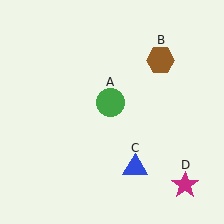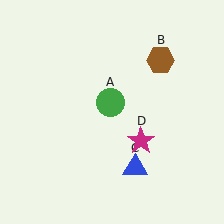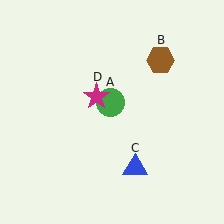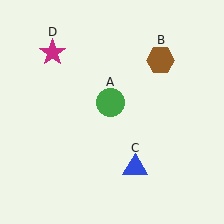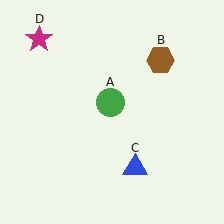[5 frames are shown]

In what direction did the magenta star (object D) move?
The magenta star (object D) moved up and to the left.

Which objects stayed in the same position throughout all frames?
Green circle (object A) and brown hexagon (object B) and blue triangle (object C) remained stationary.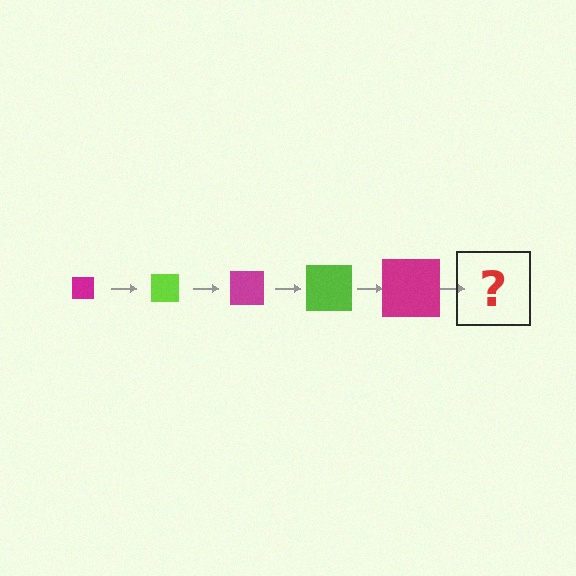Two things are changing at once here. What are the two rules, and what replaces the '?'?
The two rules are that the square grows larger each step and the color cycles through magenta and lime. The '?' should be a lime square, larger than the previous one.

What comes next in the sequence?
The next element should be a lime square, larger than the previous one.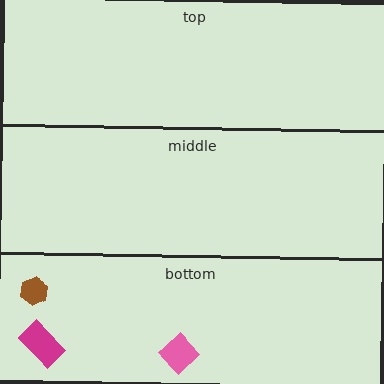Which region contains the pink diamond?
The bottom region.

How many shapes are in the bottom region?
3.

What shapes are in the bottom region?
The brown hexagon, the pink diamond, the magenta rectangle.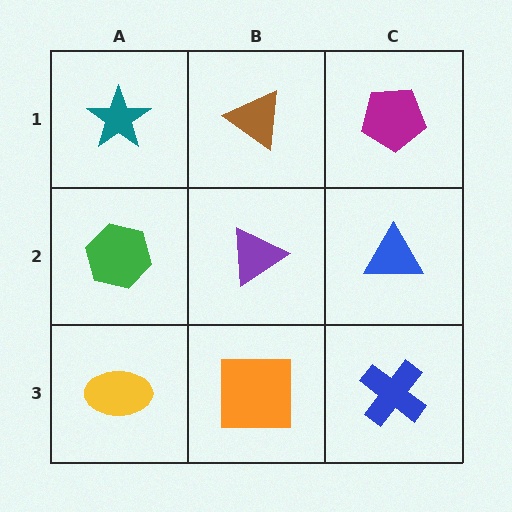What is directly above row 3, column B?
A purple triangle.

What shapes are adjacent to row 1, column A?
A green hexagon (row 2, column A), a brown triangle (row 1, column B).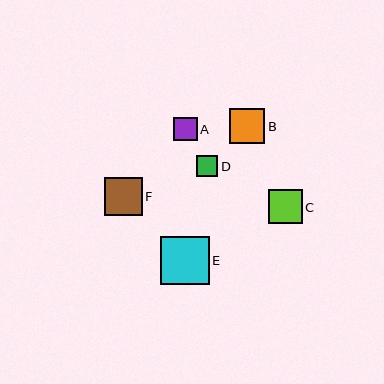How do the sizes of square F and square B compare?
Square F and square B are approximately the same size.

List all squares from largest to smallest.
From largest to smallest: E, F, B, C, A, D.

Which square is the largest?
Square E is the largest with a size of approximately 49 pixels.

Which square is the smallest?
Square D is the smallest with a size of approximately 21 pixels.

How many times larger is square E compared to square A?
Square E is approximately 2.1 times the size of square A.